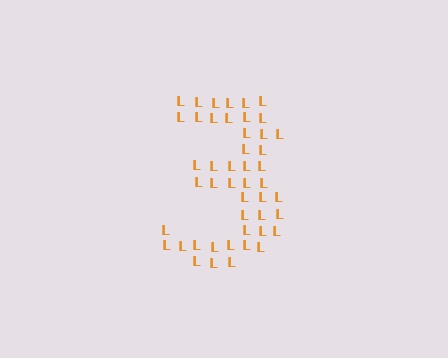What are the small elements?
The small elements are letter L's.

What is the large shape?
The large shape is the digit 3.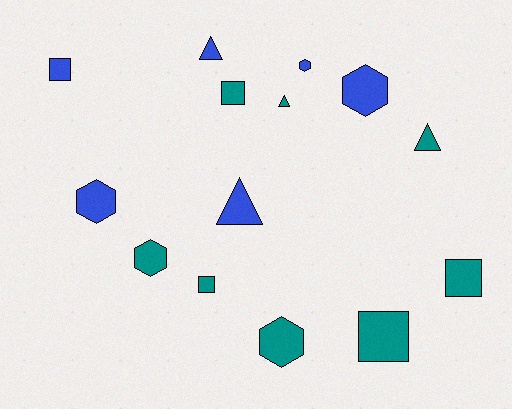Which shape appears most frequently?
Square, with 5 objects.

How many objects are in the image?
There are 14 objects.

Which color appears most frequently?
Teal, with 8 objects.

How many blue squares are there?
There is 1 blue square.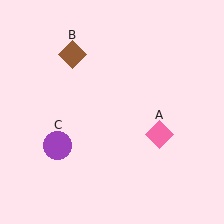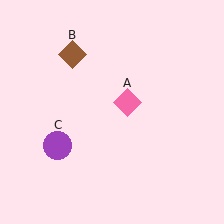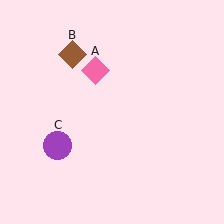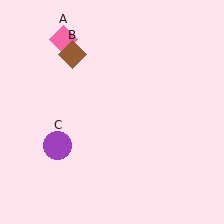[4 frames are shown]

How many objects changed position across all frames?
1 object changed position: pink diamond (object A).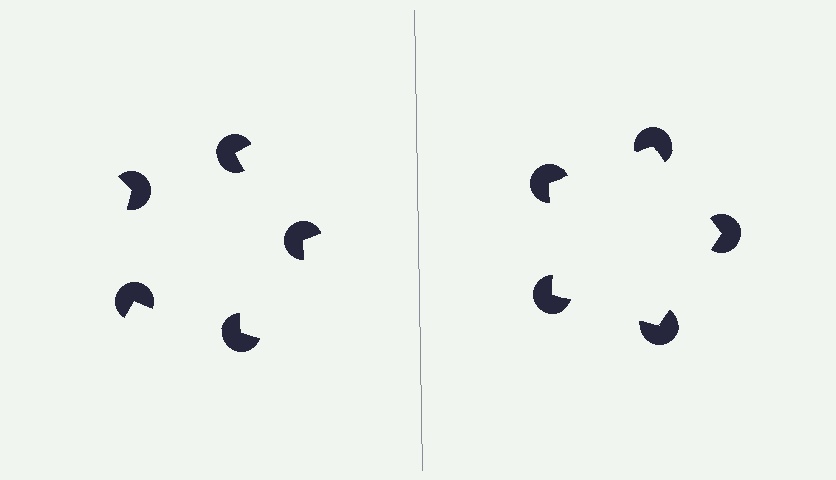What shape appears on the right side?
An illusory pentagon.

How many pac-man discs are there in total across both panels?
10 — 5 on each side.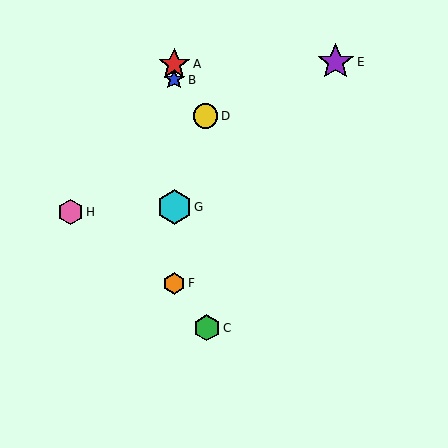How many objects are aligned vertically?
4 objects (A, B, F, G) are aligned vertically.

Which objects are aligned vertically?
Objects A, B, F, G are aligned vertically.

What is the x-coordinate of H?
Object H is at x≈71.